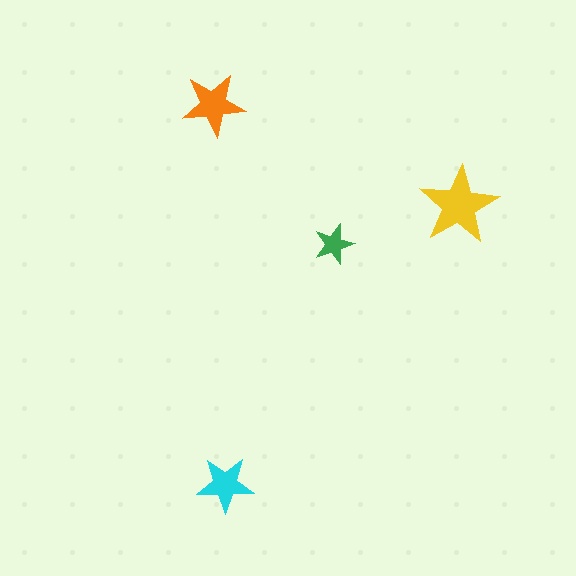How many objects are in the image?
There are 4 objects in the image.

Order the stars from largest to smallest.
the yellow one, the orange one, the cyan one, the green one.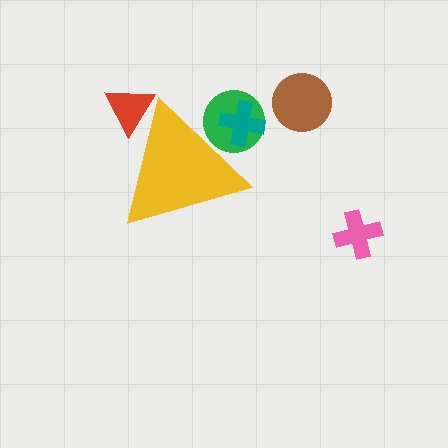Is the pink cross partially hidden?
No, the pink cross is fully visible.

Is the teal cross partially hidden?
Yes, the teal cross is partially hidden behind the yellow triangle.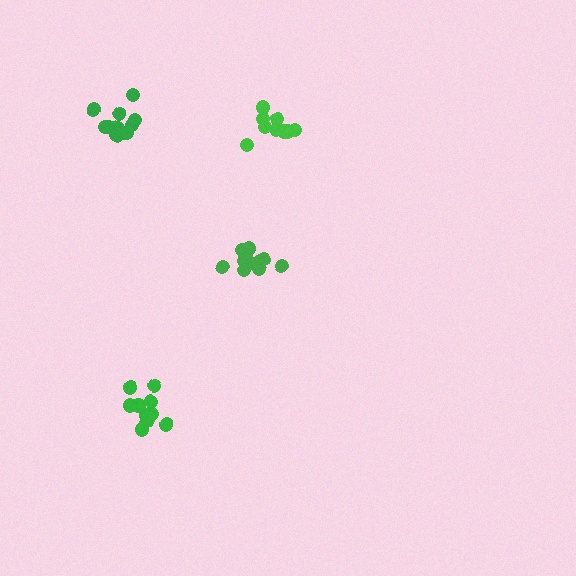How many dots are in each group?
Group 1: 10 dots, Group 2: 11 dots, Group 3: 11 dots, Group 4: 10 dots (42 total).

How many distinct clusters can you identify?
There are 4 distinct clusters.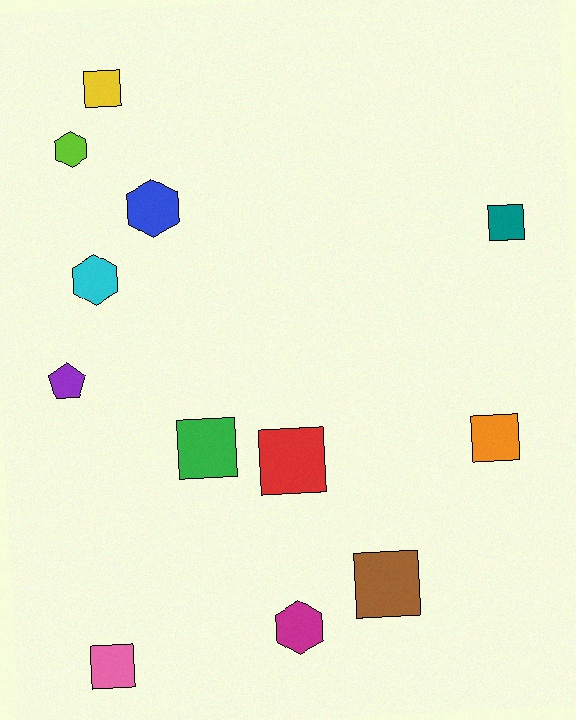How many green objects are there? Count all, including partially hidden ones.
There is 1 green object.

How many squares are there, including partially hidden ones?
There are 7 squares.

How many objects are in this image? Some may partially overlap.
There are 12 objects.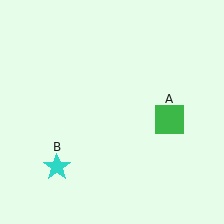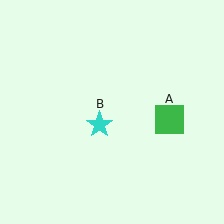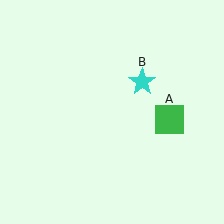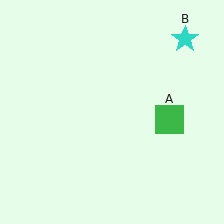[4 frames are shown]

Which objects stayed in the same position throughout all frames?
Green square (object A) remained stationary.